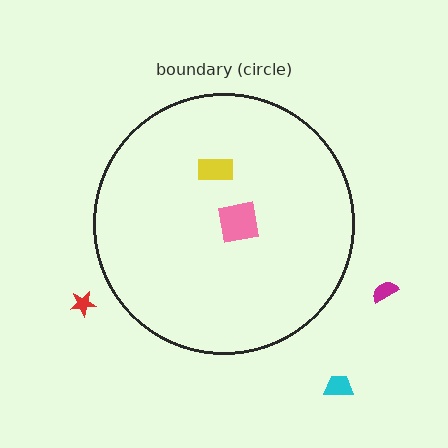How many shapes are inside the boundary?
2 inside, 3 outside.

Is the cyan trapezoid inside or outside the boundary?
Outside.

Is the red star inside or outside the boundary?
Outside.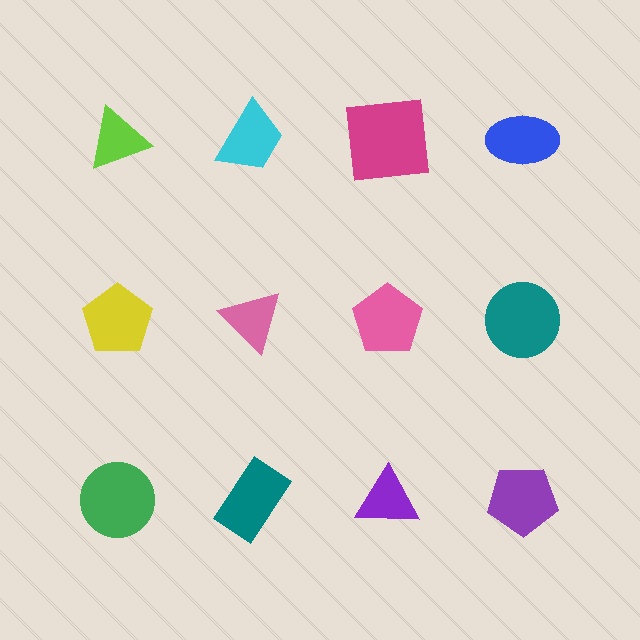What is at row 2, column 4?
A teal circle.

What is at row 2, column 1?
A yellow pentagon.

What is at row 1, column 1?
A lime triangle.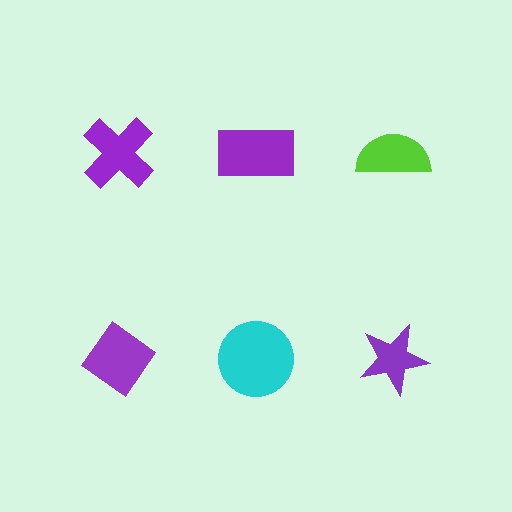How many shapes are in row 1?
3 shapes.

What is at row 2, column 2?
A cyan circle.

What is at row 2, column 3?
A purple star.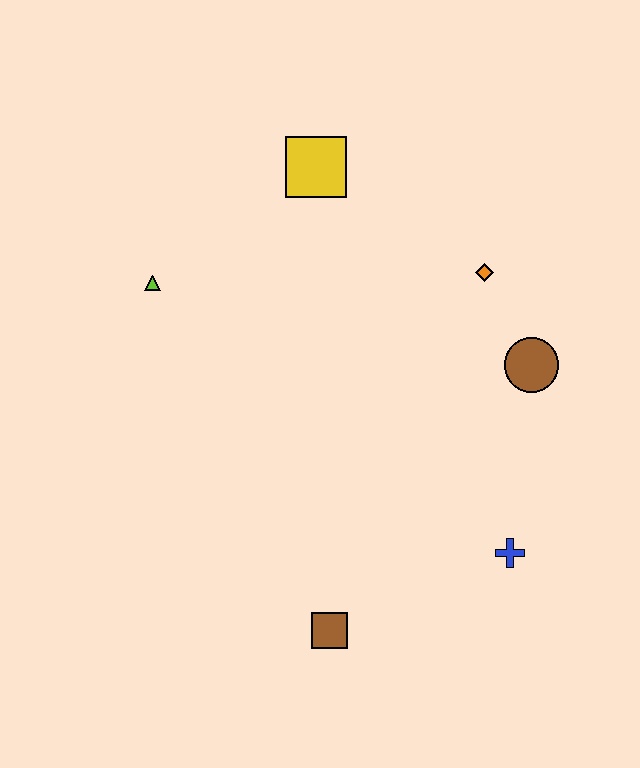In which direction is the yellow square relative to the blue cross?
The yellow square is above the blue cross.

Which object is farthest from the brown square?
The yellow square is farthest from the brown square.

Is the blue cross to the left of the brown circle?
Yes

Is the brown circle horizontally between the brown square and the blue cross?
No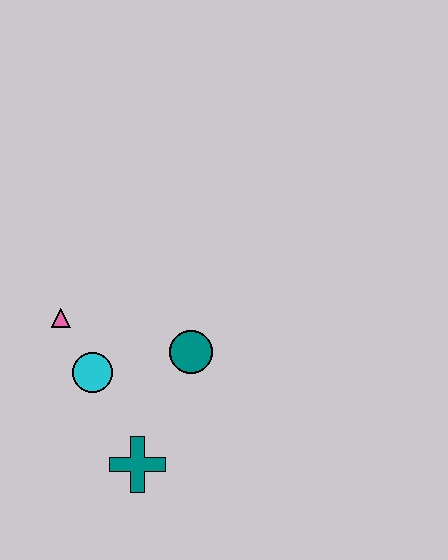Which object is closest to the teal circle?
The cyan circle is closest to the teal circle.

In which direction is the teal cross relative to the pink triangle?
The teal cross is below the pink triangle.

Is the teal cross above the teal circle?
No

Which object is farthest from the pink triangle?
The teal cross is farthest from the pink triangle.